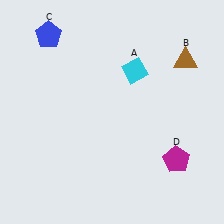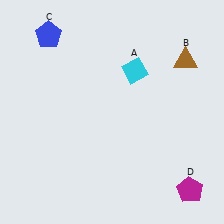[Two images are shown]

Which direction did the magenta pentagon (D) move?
The magenta pentagon (D) moved down.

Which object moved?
The magenta pentagon (D) moved down.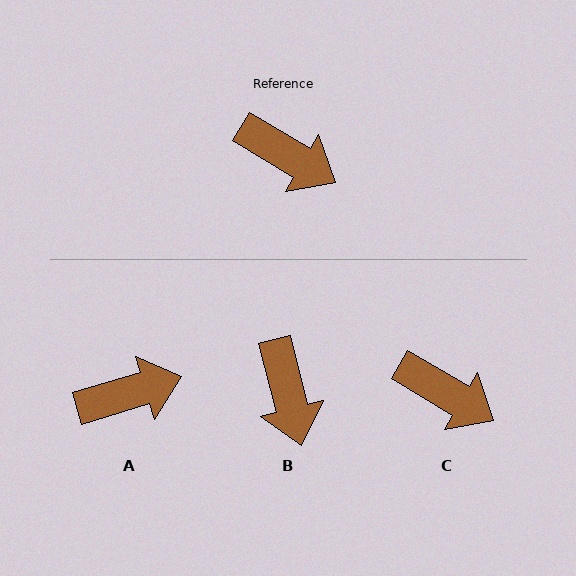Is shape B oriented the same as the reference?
No, it is off by about 45 degrees.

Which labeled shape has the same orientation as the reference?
C.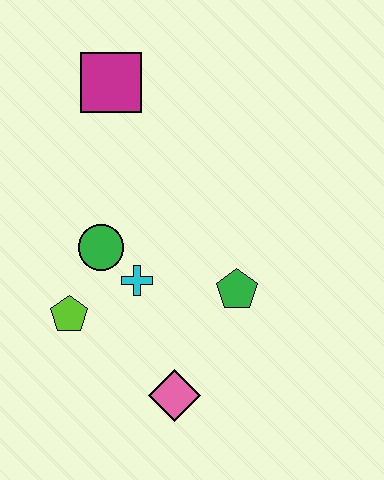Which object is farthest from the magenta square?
The pink diamond is farthest from the magenta square.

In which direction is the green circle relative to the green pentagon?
The green circle is to the left of the green pentagon.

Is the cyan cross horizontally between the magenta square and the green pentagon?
Yes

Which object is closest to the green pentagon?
The cyan cross is closest to the green pentagon.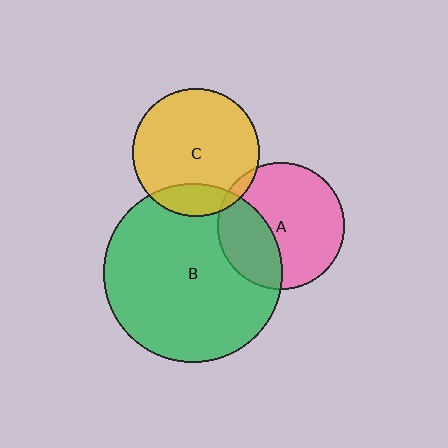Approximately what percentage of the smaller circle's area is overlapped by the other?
Approximately 15%.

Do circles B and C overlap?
Yes.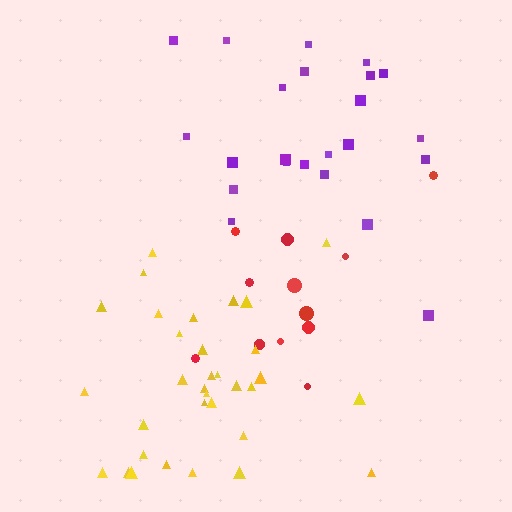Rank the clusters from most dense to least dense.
yellow, purple, red.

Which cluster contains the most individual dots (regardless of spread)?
Yellow (33).